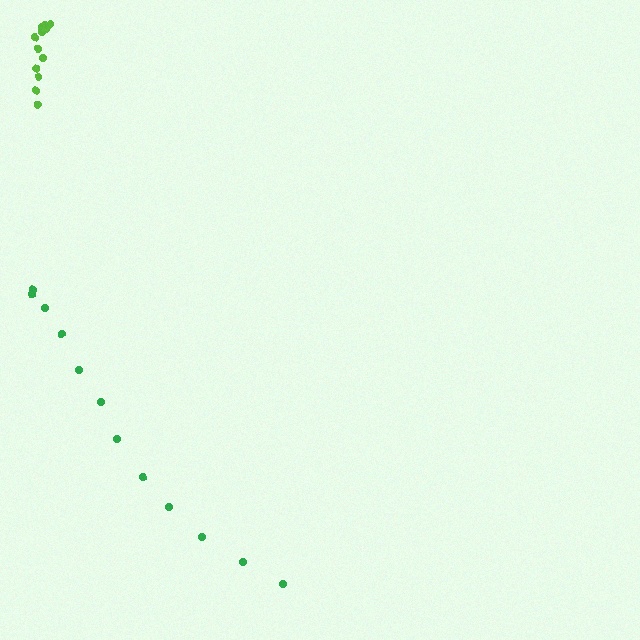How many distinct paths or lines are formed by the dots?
There are 2 distinct paths.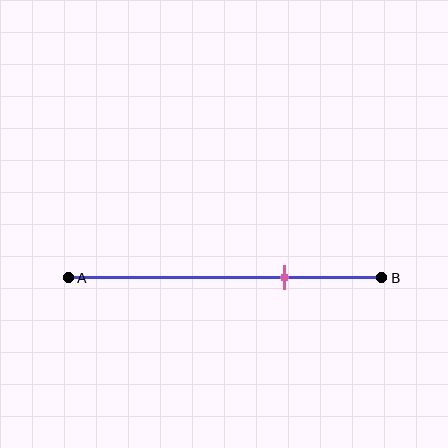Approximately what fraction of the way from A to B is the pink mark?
The pink mark is approximately 70% of the way from A to B.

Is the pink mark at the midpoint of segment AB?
No, the mark is at about 70% from A, not at the 50% midpoint.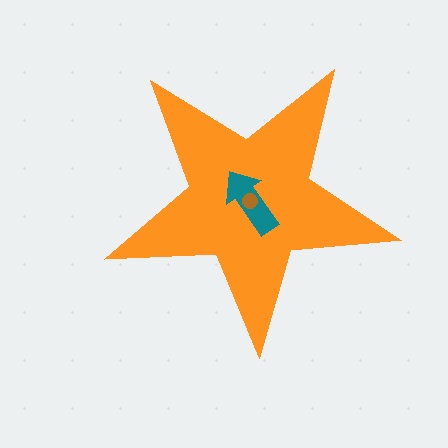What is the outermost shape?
The orange star.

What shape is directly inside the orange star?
The teal arrow.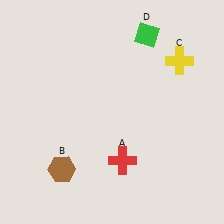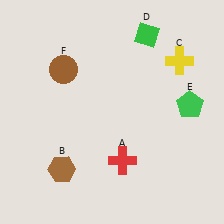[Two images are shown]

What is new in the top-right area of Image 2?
A green pentagon (E) was added in the top-right area of Image 2.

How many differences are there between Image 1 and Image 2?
There are 2 differences between the two images.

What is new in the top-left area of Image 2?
A brown circle (F) was added in the top-left area of Image 2.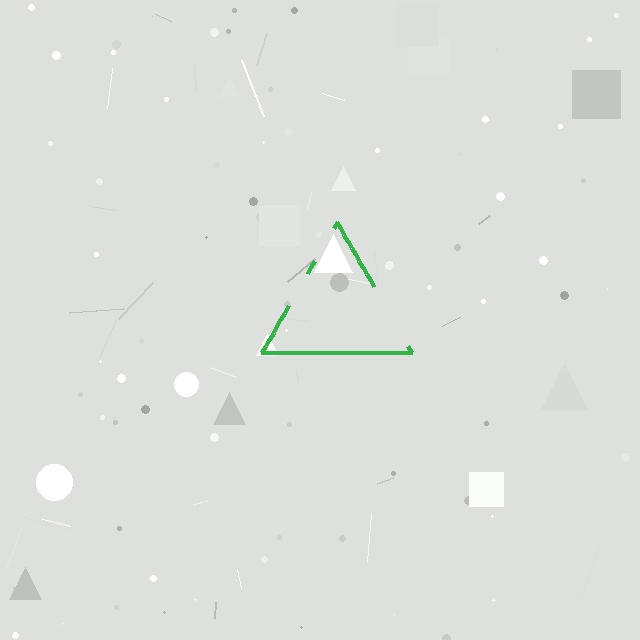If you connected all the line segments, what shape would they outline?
They would outline a triangle.